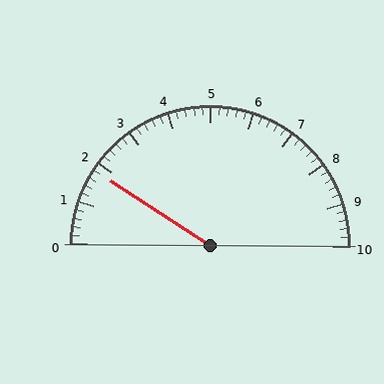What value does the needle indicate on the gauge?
The needle indicates approximately 1.8.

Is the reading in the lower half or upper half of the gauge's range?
The reading is in the lower half of the range (0 to 10).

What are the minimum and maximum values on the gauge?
The gauge ranges from 0 to 10.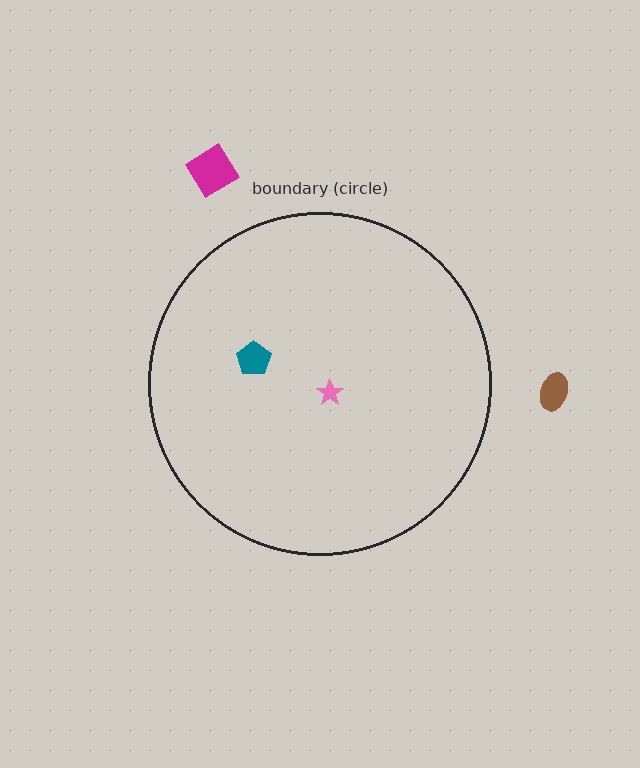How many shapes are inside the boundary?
2 inside, 2 outside.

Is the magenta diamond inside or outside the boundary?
Outside.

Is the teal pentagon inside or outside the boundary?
Inside.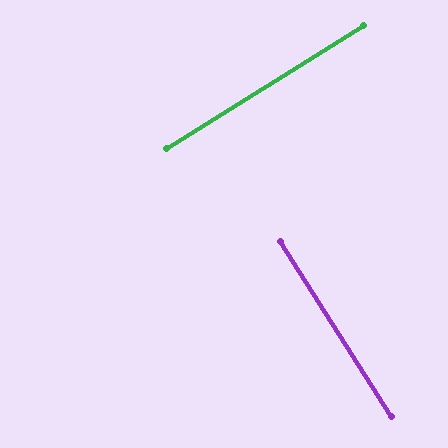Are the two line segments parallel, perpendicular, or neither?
Perpendicular — they meet at approximately 89°.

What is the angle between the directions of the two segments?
Approximately 89 degrees.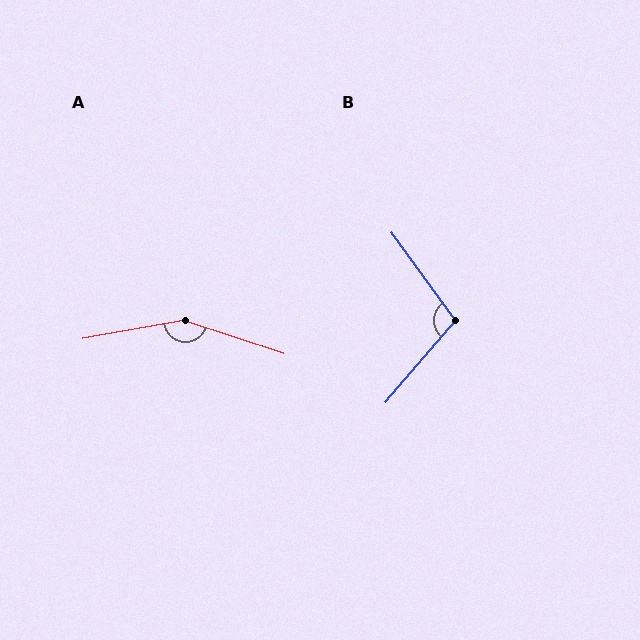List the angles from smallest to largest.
B (104°), A (152°).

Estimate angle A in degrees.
Approximately 152 degrees.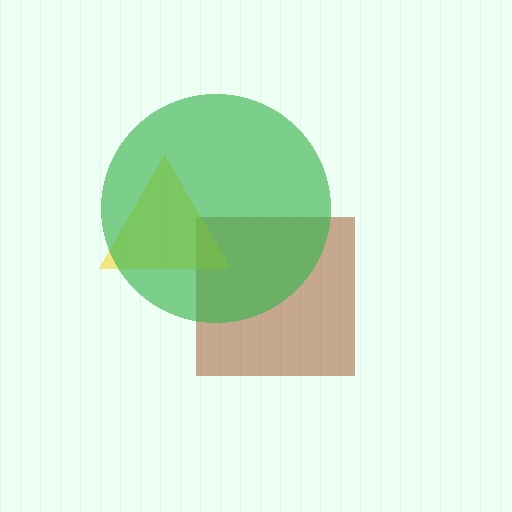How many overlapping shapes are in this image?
There are 3 overlapping shapes in the image.